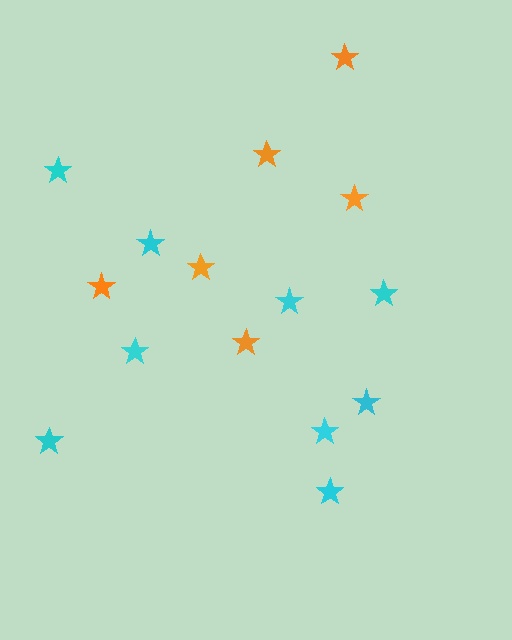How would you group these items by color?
There are 2 groups: one group of orange stars (6) and one group of cyan stars (9).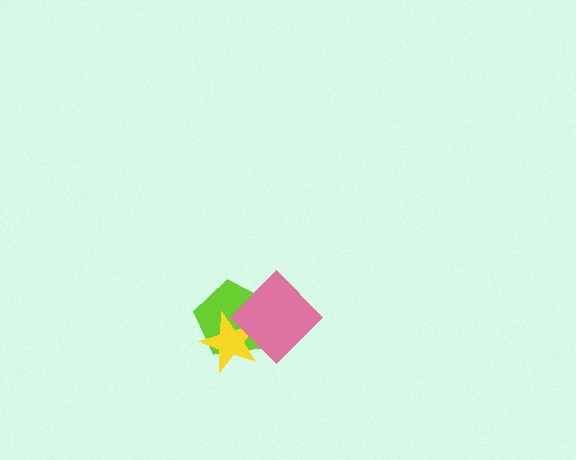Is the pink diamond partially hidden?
No, no other shape covers it.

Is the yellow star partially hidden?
Yes, it is partially covered by another shape.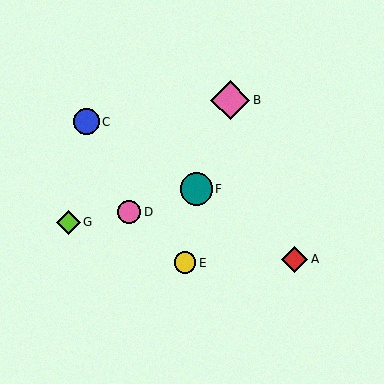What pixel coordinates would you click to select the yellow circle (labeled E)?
Click at (185, 263) to select the yellow circle E.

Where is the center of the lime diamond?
The center of the lime diamond is at (68, 222).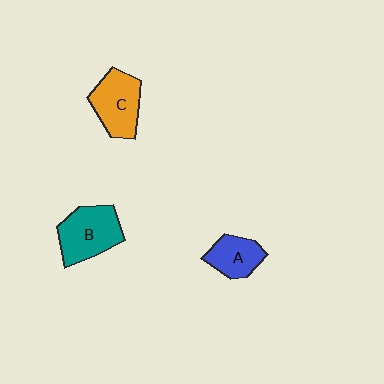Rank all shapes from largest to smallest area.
From largest to smallest: B (teal), C (orange), A (blue).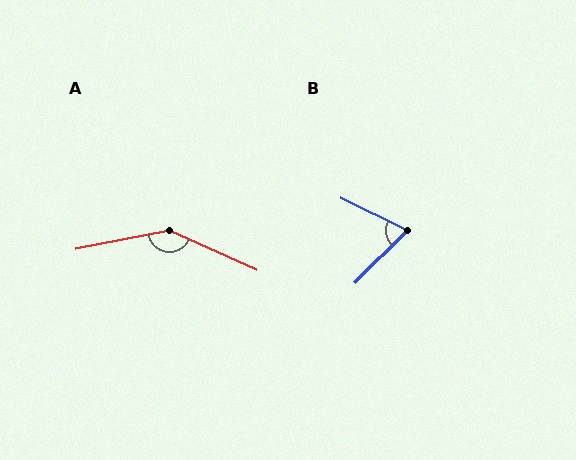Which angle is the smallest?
B, at approximately 71 degrees.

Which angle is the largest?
A, at approximately 144 degrees.